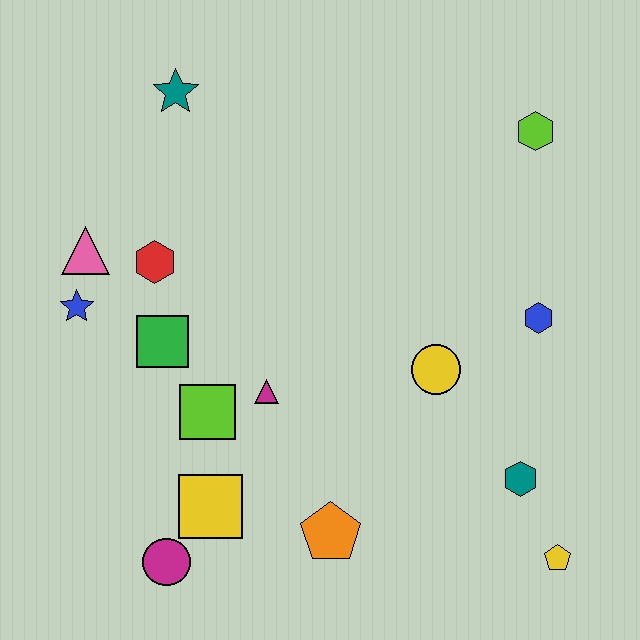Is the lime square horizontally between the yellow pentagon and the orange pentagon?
No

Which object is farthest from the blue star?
The yellow pentagon is farthest from the blue star.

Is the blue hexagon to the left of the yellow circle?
No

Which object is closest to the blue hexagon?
The yellow circle is closest to the blue hexagon.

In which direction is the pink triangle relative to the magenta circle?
The pink triangle is above the magenta circle.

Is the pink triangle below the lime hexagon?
Yes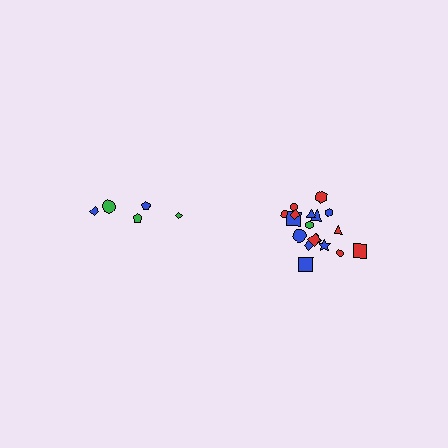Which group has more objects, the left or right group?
The right group.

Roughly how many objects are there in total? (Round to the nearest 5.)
Roughly 25 objects in total.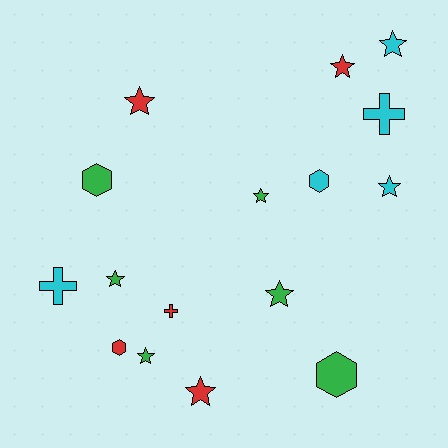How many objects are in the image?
There are 16 objects.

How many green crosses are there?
There are no green crosses.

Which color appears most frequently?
Green, with 6 objects.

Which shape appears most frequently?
Star, with 9 objects.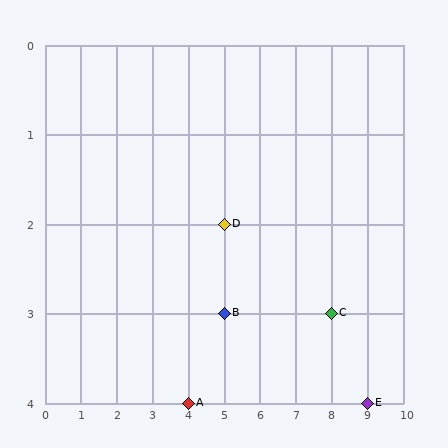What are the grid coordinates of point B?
Point B is at grid coordinates (5, 3).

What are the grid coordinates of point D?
Point D is at grid coordinates (5, 2).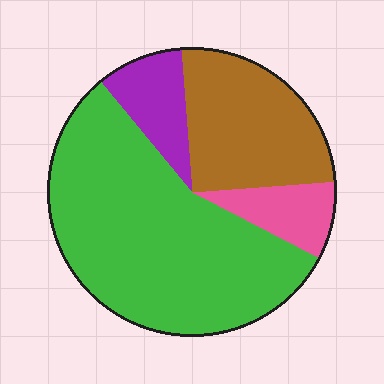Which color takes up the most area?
Green, at roughly 55%.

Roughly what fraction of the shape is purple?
Purple takes up less than a quarter of the shape.